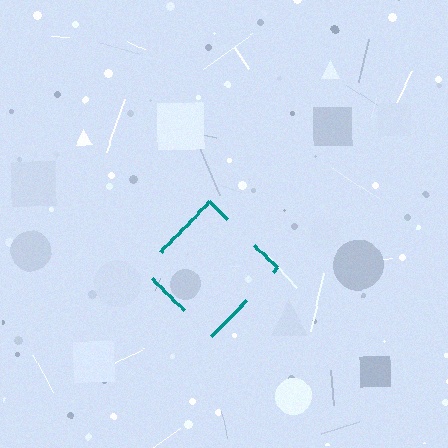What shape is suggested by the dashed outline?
The dashed outline suggests a diamond.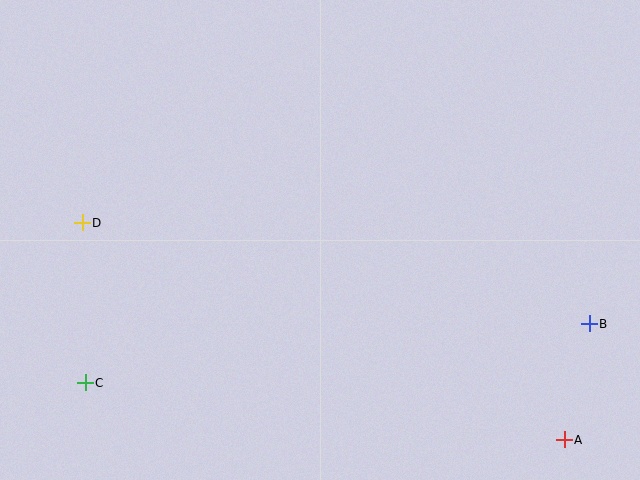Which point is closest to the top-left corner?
Point D is closest to the top-left corner.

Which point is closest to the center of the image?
Point D at (82, 223) is closest to the center.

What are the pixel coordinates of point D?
Point D is at (82, 223).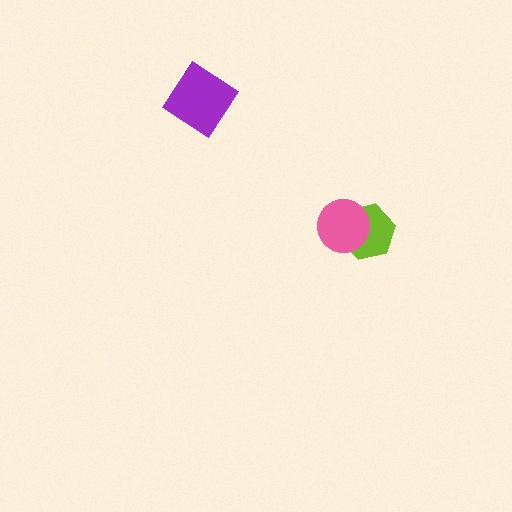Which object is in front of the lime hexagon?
The pink circle is in front of the lime hexagon.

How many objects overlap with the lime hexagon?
1 object overlaps with the lime hexagon.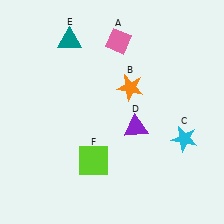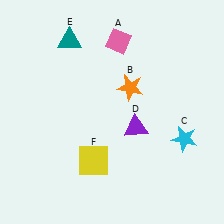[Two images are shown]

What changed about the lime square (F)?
In Image 1, F is lime. In Image 2, it changed to yellow.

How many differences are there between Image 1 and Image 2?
There is 1 difference between the two images.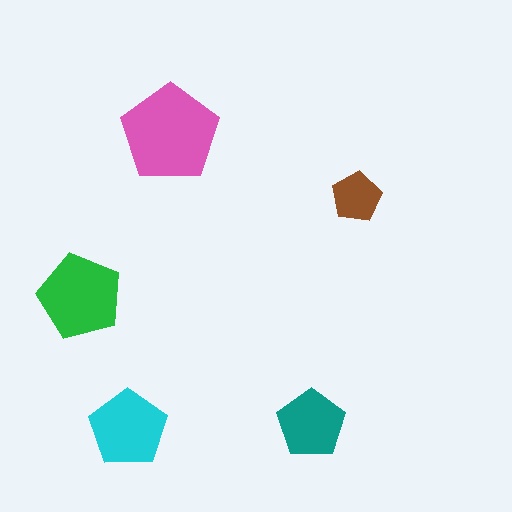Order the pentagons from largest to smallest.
the pink one, the green one, the cyan one, the teal one, the brown one.